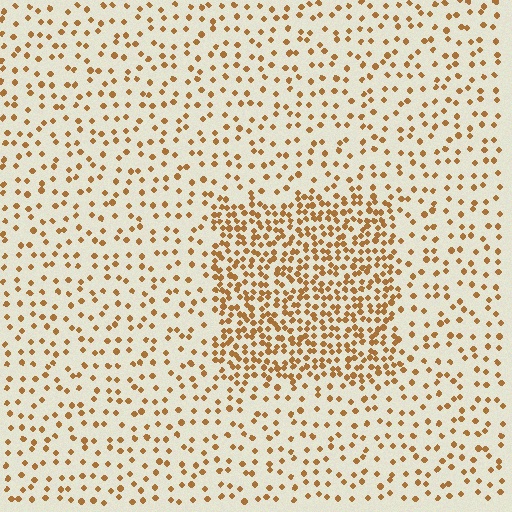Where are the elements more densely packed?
The elements are more densely packed inside the rectangle boundary.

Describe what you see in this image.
The image contains small brown elements arranged at two different densities. A rectangle-shaped region is visible where the elements are more densely packed than the surrounding area.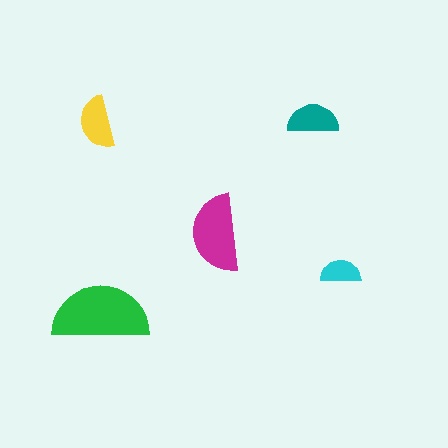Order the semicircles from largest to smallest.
the green one, the magenta one, the yellow one, the teal one, the cyan one.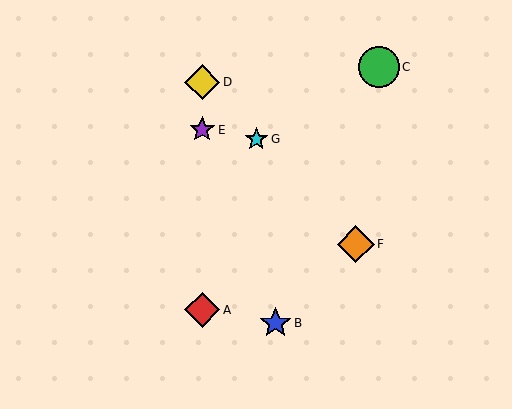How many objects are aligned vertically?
3 objects (A, D, E) are aligned vertically.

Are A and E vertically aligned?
Yes, both are at x≈202.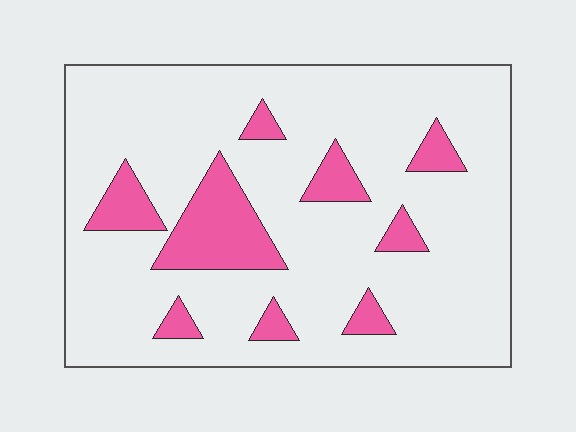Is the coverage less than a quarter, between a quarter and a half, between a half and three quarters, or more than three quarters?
Less than a quarter.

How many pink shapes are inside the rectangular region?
9.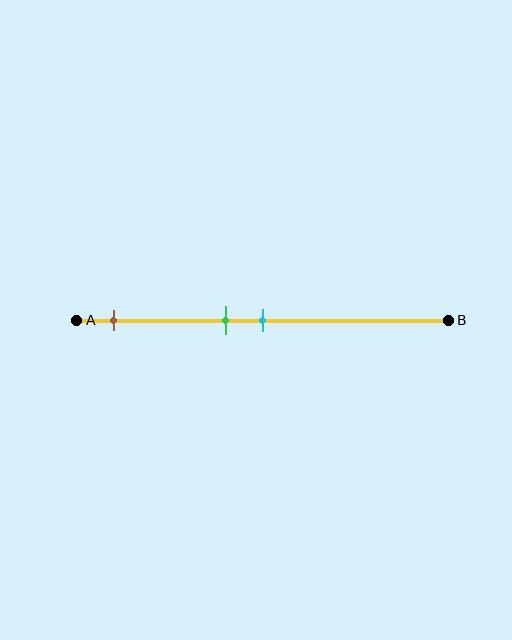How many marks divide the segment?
There are 3 marks dividing the segment.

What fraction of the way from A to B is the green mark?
The green mark is approximately 40% (0.4) of the way from A to B.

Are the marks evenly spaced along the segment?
No, the marks are not evenly spaced.